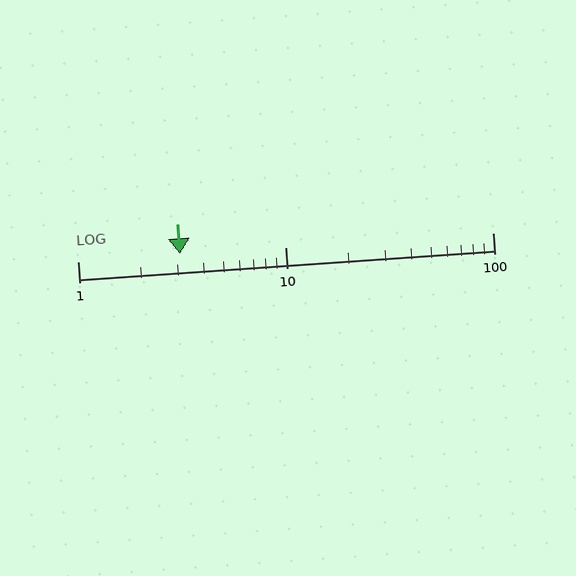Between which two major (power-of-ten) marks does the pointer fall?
The pointer is between 1 and 10.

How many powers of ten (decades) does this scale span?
The scale spans 2 decades, from 1 to 100.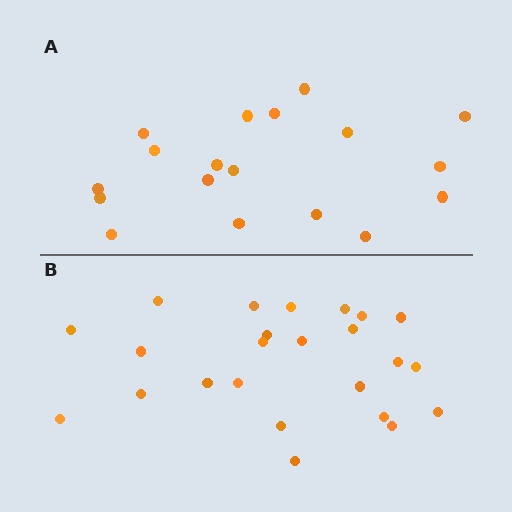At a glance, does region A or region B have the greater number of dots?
Region B (the bottom region) has more dots.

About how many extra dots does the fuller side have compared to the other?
Region B has about 6 more dots than region A.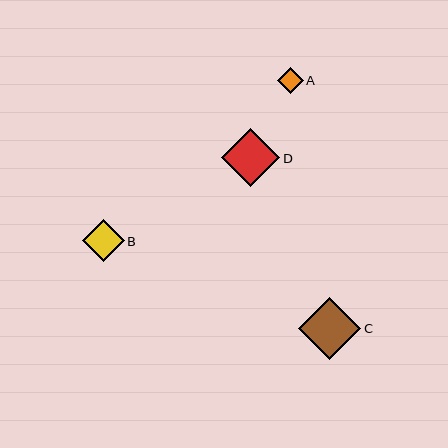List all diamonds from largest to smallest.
From largest to smallest: C, D, B, A.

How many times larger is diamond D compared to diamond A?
Diamond D is approximately 2.2 times the size of diamond A.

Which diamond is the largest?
Diamond C is the largest with a size of approximately 62 pixels.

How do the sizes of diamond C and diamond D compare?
Diamond C and diamond D are approximately the same size.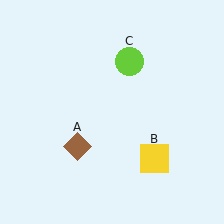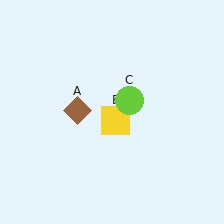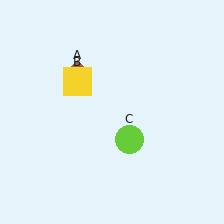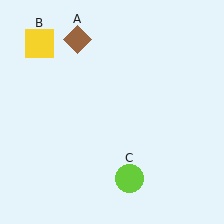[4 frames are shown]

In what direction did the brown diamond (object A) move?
The brown diamond (object A) moved up.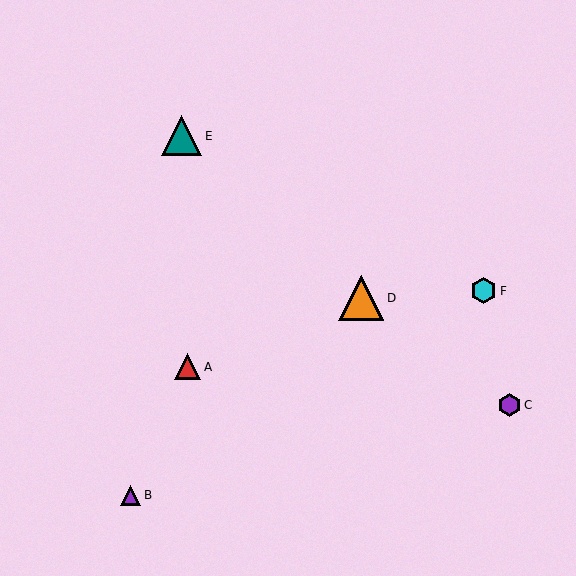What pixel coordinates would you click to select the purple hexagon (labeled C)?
Click at (509, 405) to select the purple hexagon C.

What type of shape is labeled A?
Shape A is a red triangle.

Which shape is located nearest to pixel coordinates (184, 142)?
The teal triangle (labeled E) at (182, 136) is nearest to that location.